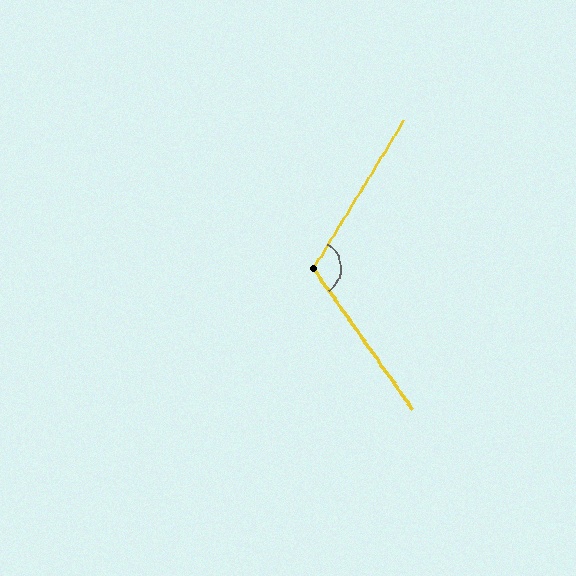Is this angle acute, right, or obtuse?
It is obtuse.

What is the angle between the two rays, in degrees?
Approximately 113 degrees.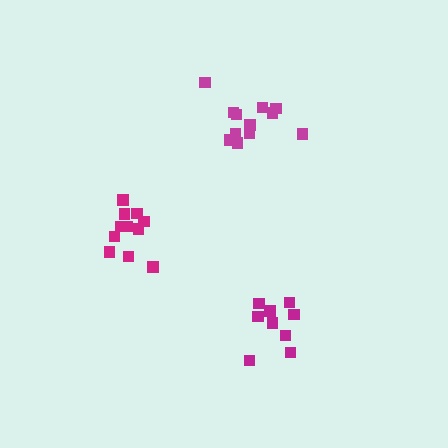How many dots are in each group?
Group 1: 11 dots, Group 2: 12 dots, Group 3: 9 dots (32 total).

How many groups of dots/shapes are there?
There are 3 groups.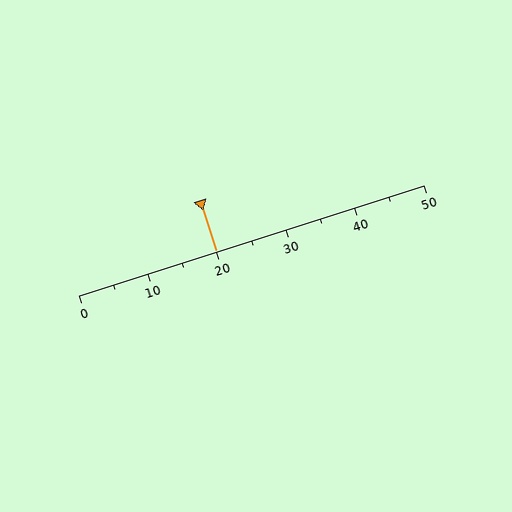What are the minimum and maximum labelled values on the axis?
The axis runs from 0 to 50.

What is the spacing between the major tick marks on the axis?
The major ticks are spaced 10 apart.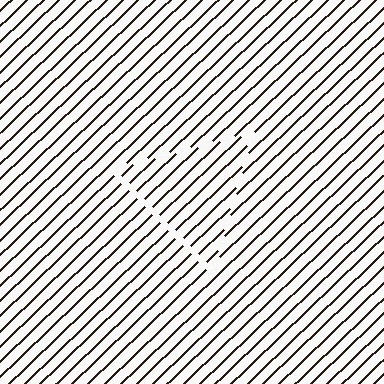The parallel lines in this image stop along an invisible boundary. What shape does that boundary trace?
An illusory triangle. The interior of the shape contains the same grating, shifted by half a period — the contour is defined by the phase discontinuity where line-ends from the inner and outer gratings abut.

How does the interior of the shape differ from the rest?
The interior of the shape contains the same grating, shifted by half a period — the contour is defined by the phase discontinuity where line-ends from the inner and outer gratings abut.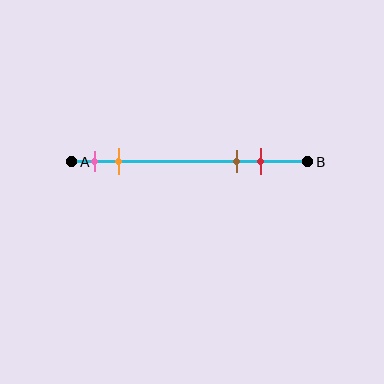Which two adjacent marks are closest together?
The pink and orange marks are the closest adjacent pair.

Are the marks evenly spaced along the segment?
No, the marks are not evenly spaced.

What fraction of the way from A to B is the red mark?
The red mark is approximately 80% (0.8) of the way from A to B.